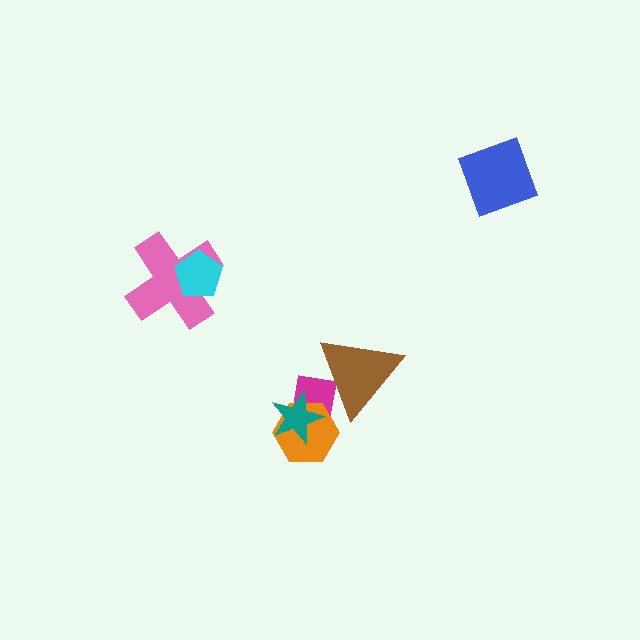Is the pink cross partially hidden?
Yes, it is partially covered by another shape.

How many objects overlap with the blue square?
0 objects overlap with the blue square.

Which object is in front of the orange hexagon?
The teal star is in front of the orange hexagon.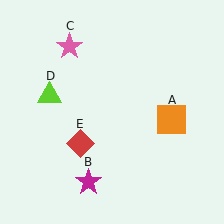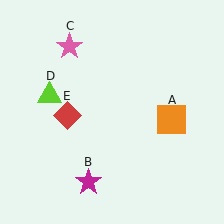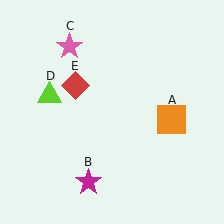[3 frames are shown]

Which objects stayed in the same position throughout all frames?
Orange square (object A) and magenta star (object B) and pink star (object C) and lime triangle (object D) remained stationary.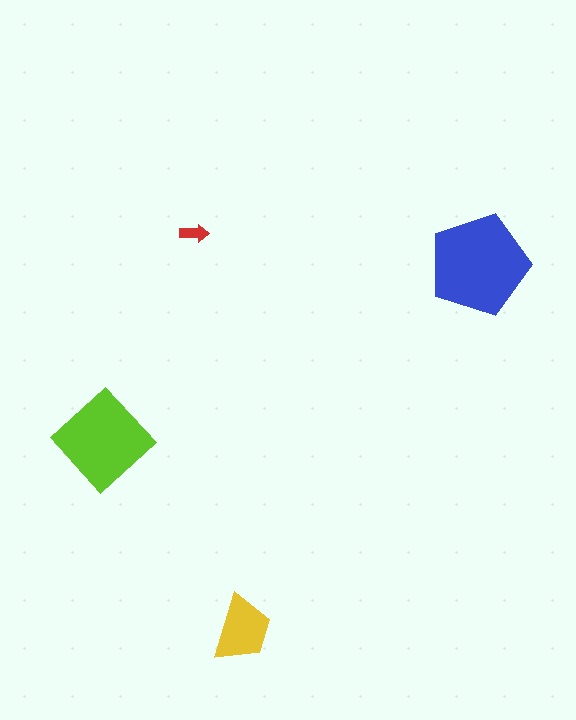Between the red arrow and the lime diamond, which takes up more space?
The lime diamond.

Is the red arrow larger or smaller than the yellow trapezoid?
Smaller.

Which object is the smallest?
The red arrow.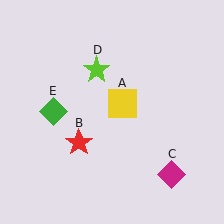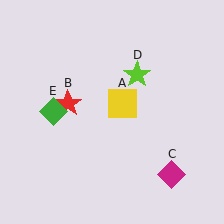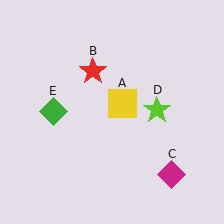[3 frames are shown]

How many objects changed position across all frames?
2 objects changed position: red star (object B), lime star (object D).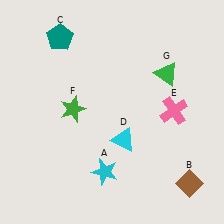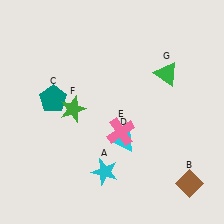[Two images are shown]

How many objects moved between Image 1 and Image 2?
2 objects moved between the two images.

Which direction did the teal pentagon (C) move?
The teal pentagon (C) moved down.